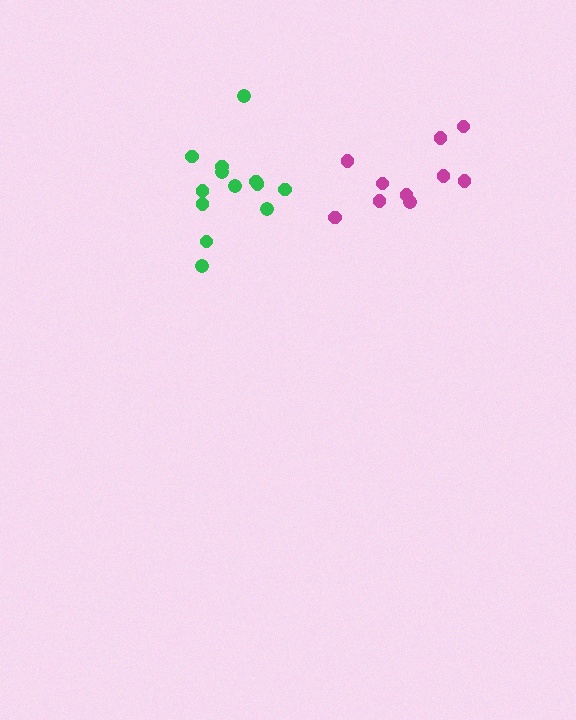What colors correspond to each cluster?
The clusters are colored: green, magenta.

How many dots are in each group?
Group 1: 13 dots, Group 2: 10 dots (23 total).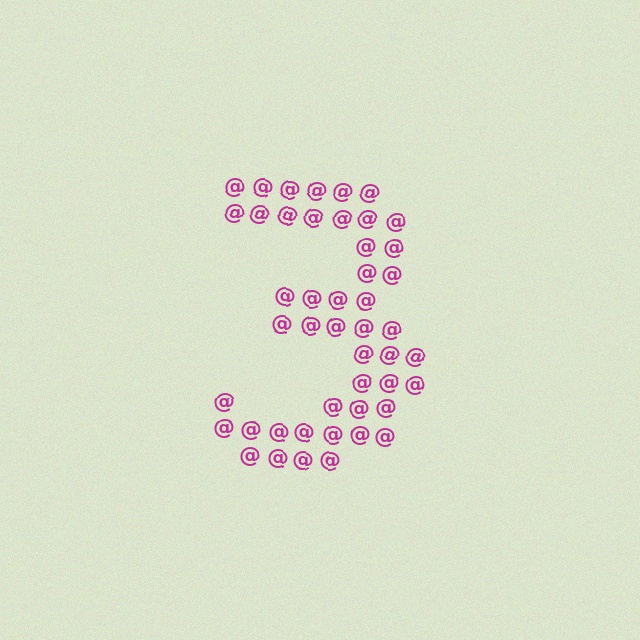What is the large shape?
The large shape is the digit 3.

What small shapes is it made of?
It is made of small at signs.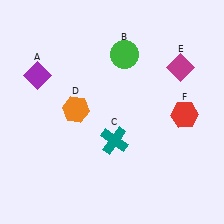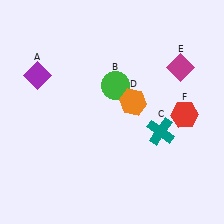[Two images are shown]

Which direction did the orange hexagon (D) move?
The orange hexagon (D) moved right.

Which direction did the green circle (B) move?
The green circle (B) moved down.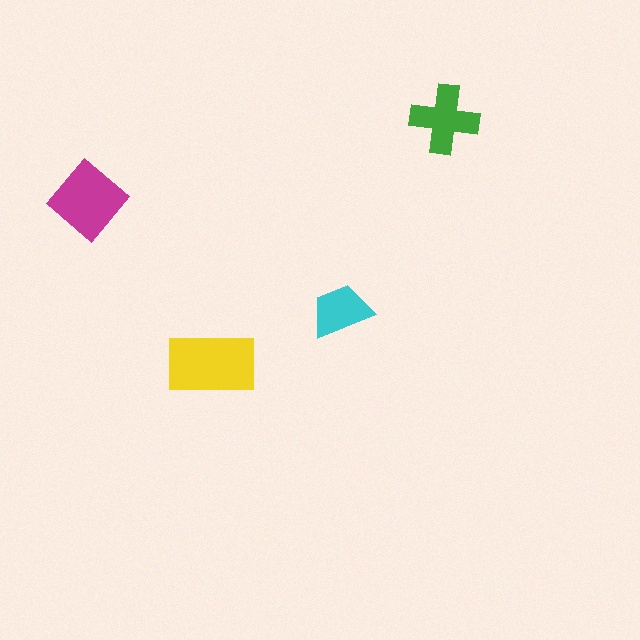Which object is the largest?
The yellow rectangle.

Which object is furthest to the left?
The magenta diamond is leftmost.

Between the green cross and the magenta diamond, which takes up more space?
The magenta diamond.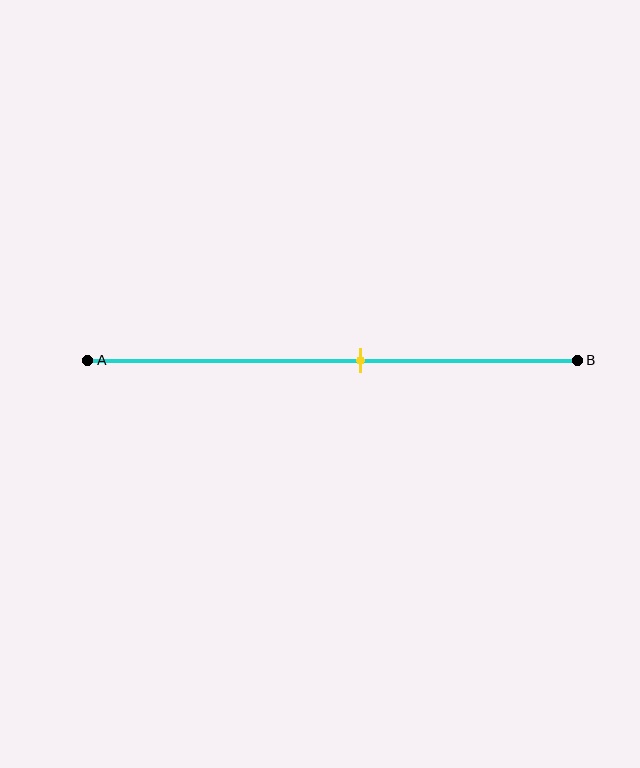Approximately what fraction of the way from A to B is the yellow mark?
The yellow mark is approximately 55% of the way from A to B.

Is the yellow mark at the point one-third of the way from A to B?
No, the mark is at about 55% from A, not at the 33% one-third point.